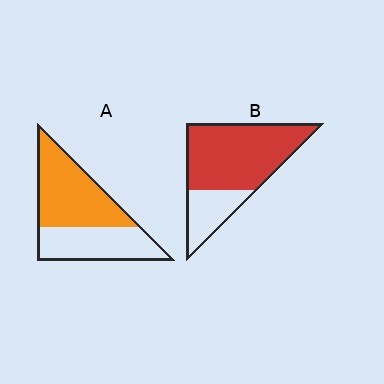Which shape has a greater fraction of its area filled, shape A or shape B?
Shape B.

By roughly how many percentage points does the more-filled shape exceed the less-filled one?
By roughly 15 percentage points (B over A).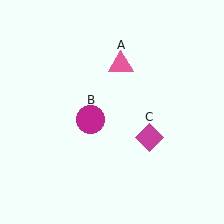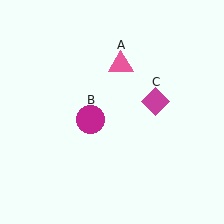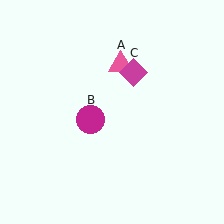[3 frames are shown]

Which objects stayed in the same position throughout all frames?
Pink triangle (object A) and magenta circle (object B) remained stationary.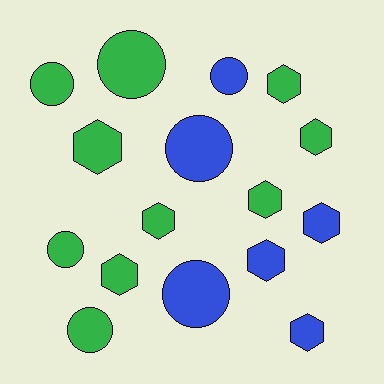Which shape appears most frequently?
Hexagon, with 9 objects.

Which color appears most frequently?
Green, with 10 objects.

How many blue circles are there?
There are 3 blue circles.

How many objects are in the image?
There are 16 objects.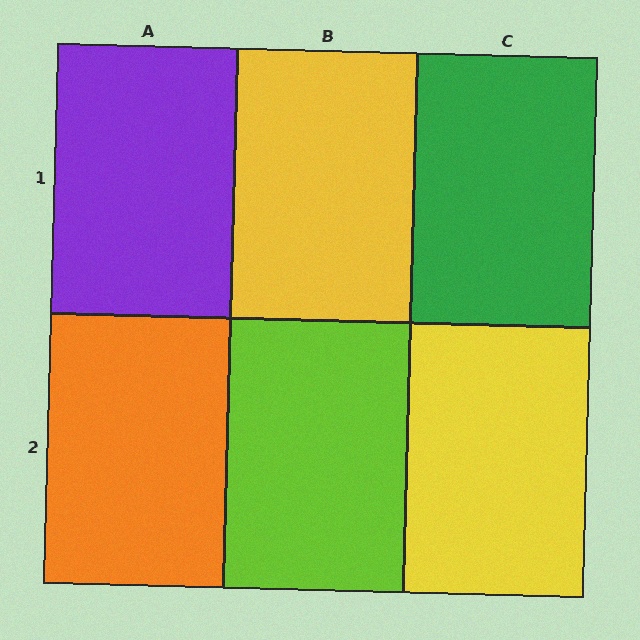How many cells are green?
1 cell is green.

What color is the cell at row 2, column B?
Lime.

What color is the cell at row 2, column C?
Yellow.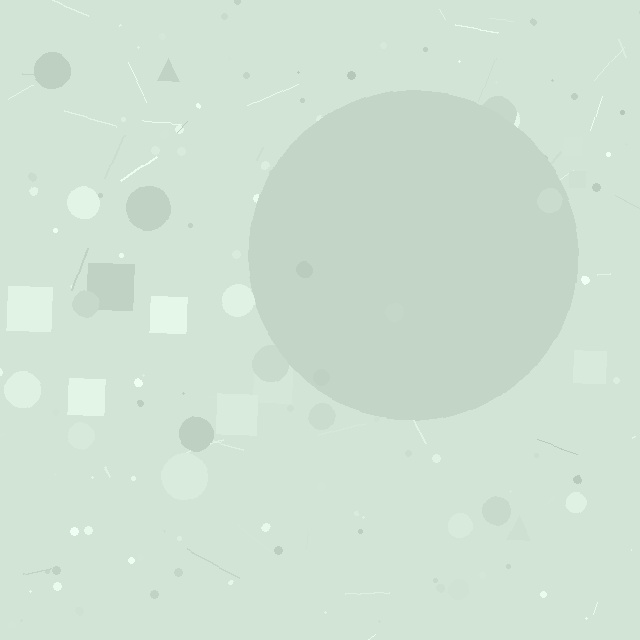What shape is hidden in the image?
A circle is hidden in the image.